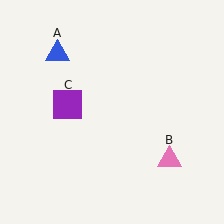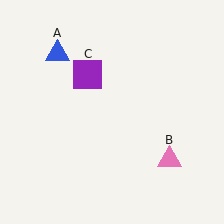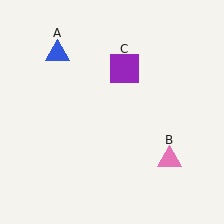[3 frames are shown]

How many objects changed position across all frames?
1 object changed position: purple square (object C).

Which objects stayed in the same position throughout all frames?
Blue triangle (object A) and pink triangle (object B) remained stationary.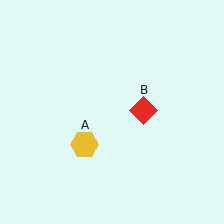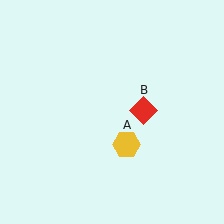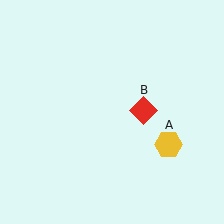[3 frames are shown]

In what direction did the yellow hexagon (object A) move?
The yellow hexagon (object A) moved right.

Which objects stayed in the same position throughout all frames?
Red diamond (object B) remained stationary.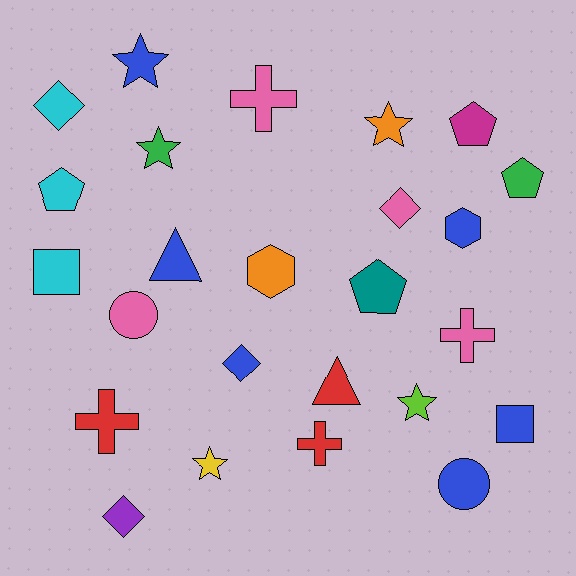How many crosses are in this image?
There are 4 crosses.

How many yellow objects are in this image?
There is 1 yellow object.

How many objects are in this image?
There are 25 objects.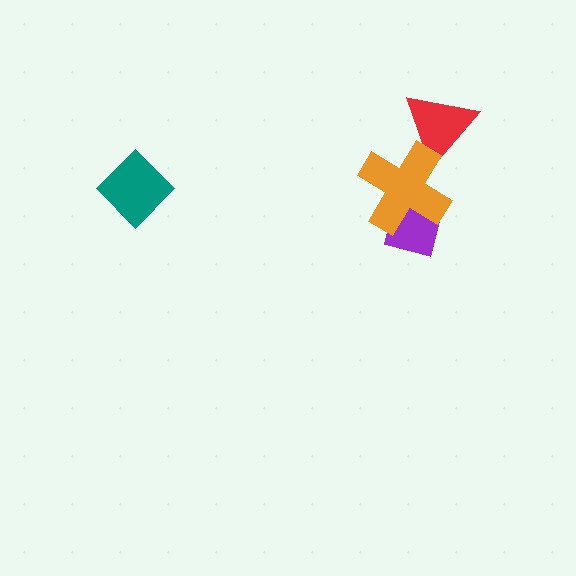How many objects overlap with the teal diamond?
0 objects overlap with the teal diamond.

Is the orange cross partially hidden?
No, no other shape covers it.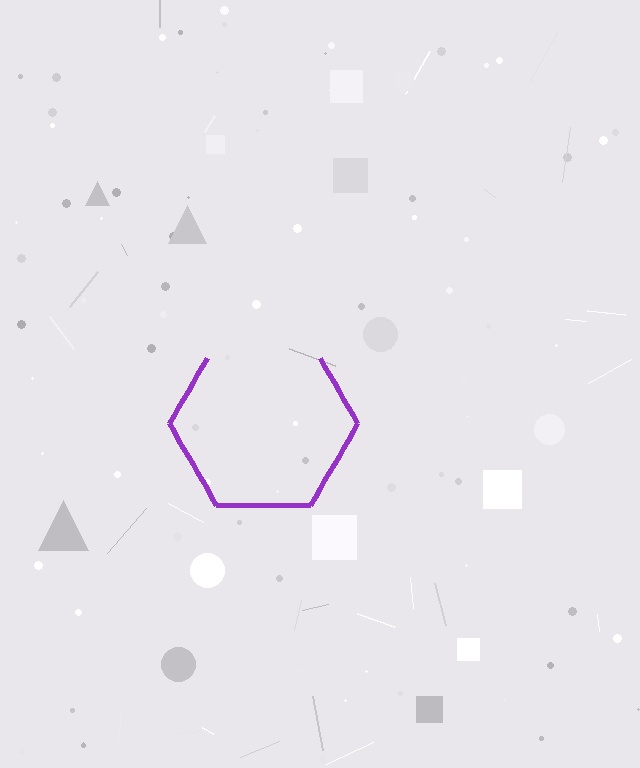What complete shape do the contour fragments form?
The contour fragments form a hexagon.